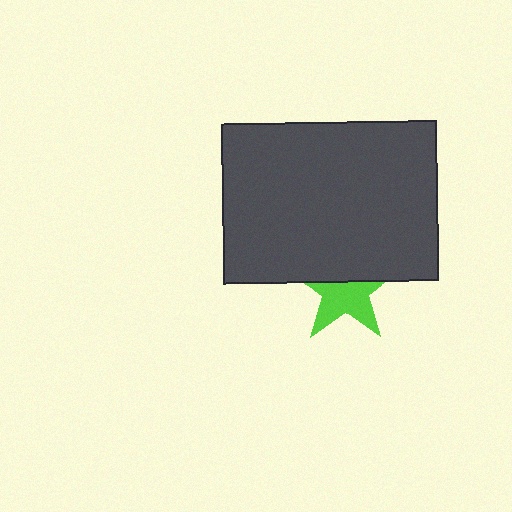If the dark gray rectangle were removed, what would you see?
You would see the complete lime star.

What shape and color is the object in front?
The object in front is a dark gray rectangle.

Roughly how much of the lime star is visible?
About half of it is visible (roughly 57%).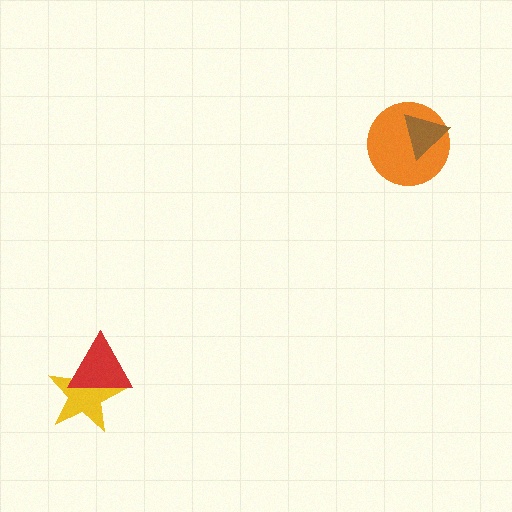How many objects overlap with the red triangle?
1 object overlaps with the red triangle.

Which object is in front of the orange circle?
The brown triangle is in front of the orange circle.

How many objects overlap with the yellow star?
1 object overlaps with the yellow star.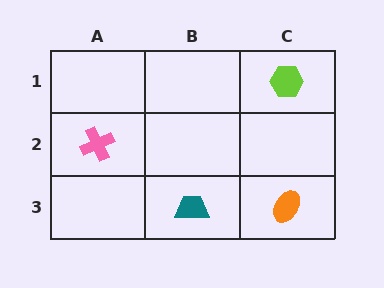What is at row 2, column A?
A pink cross.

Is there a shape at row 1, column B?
No, that cell is empty.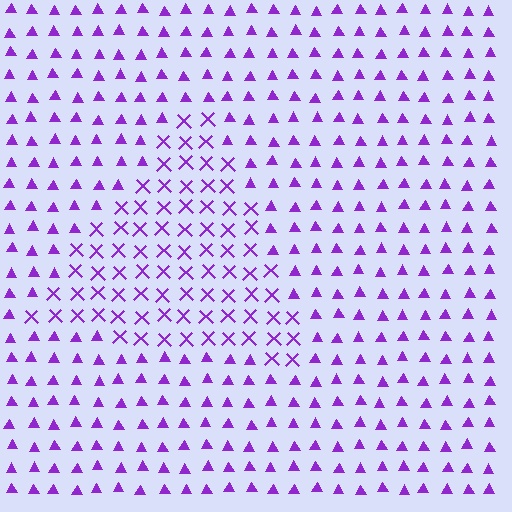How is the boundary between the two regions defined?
The boundary is defined by a change in element shape: X marks inside vs. triangles outside. All elements share the same color and spacing.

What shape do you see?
I see a triangle.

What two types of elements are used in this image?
The image uses X marks inside the triangle region and triangles outside it.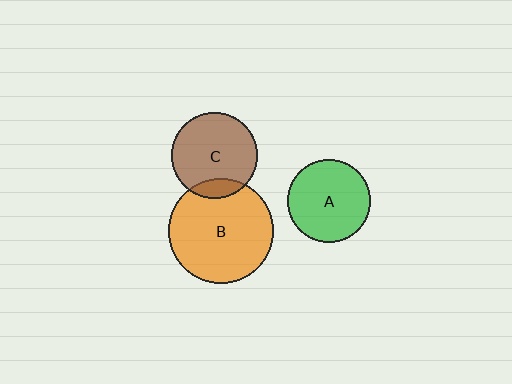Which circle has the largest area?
Circle B (orange).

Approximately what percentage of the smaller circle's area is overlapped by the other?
Approximately 15%.